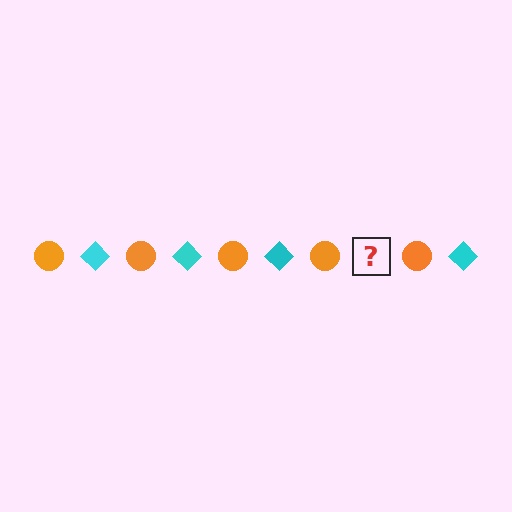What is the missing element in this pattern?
The missing element is a cyan diamond.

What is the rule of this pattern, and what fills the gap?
The rule is that the pattern alternates between orange circle and cyan diamond. The gap should be filled with a cyan diamond.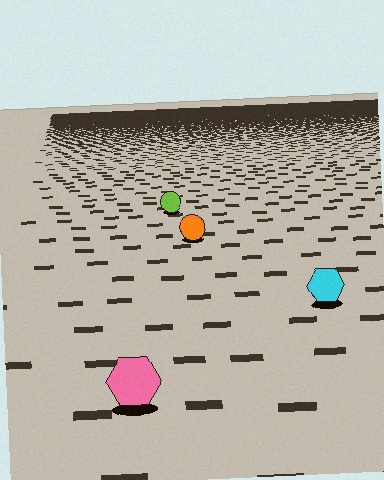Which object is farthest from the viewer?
The lime circle is farthest from the viewer. It appears smaller and the ground texture around it is denser.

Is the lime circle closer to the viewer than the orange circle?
No. The orange circle is closer — you can tell from the texture gradient: the ground texture is coarser near it.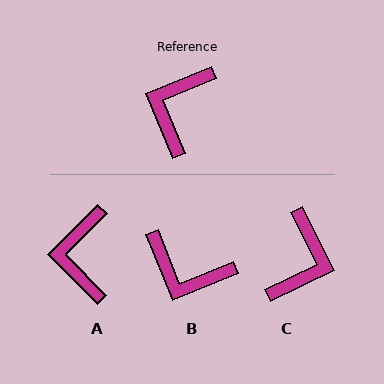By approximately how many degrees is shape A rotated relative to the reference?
Approximately 23 degrees counter-clockwise.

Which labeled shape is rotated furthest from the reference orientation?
C, about 176 degrees away.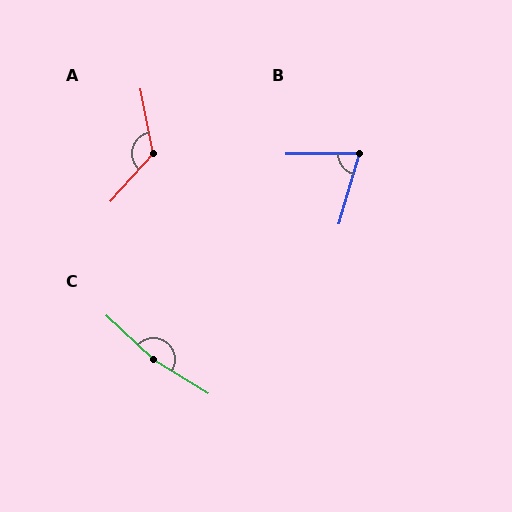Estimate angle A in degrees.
Approximately 126 degrees.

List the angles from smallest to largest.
B (73°), A (126°), C (169°).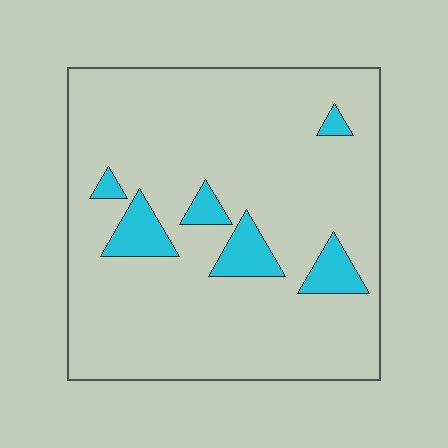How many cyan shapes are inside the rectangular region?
6.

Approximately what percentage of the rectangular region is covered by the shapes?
Approximately 10%.